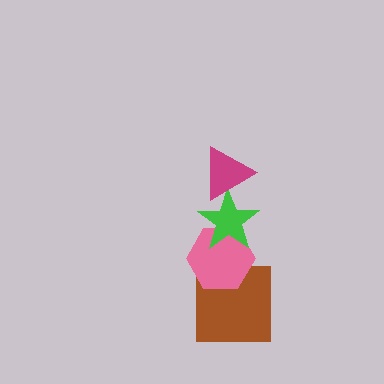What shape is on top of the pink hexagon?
The green star is on top of the pink hexagon.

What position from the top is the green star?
The green star is 2nd from the top.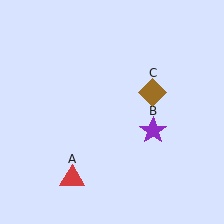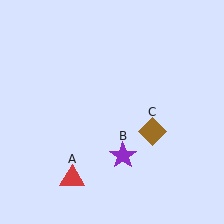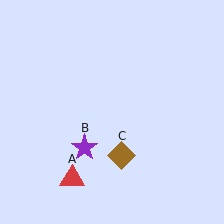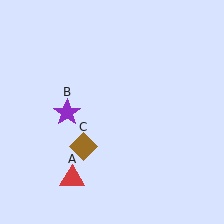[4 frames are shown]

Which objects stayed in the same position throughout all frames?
Red triangle (object A) remained stationary.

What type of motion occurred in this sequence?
The purple star (object B), brown diamond (object C) rotated clockwise around the center of the scene.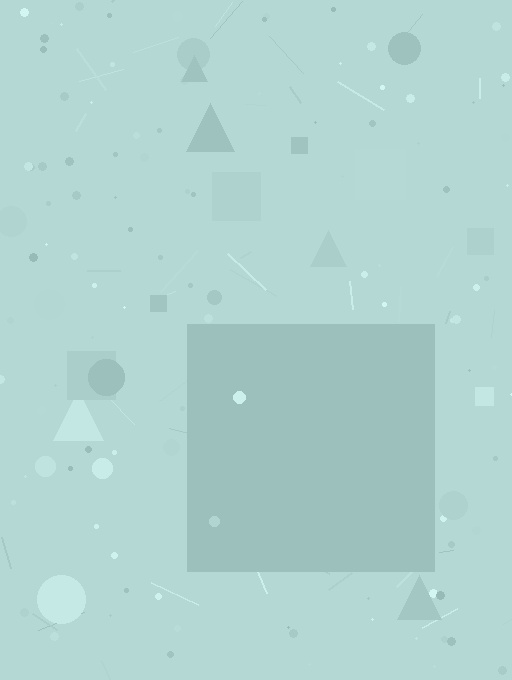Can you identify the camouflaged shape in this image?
The camouflaged shape is a square.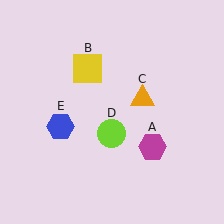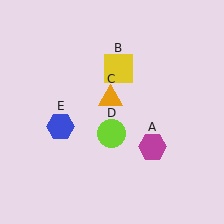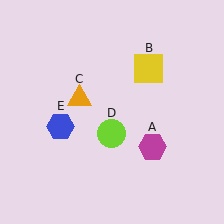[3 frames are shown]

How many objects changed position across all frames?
2 objects changed position: yellow square (object B), orange triangle (object C).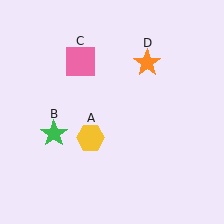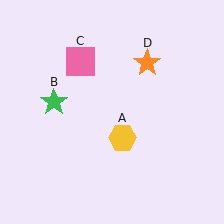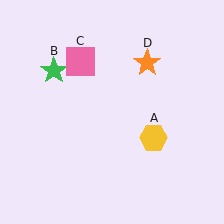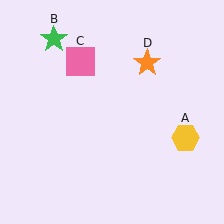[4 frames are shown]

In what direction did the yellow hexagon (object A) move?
The yellow hexagon (object A) moved right.